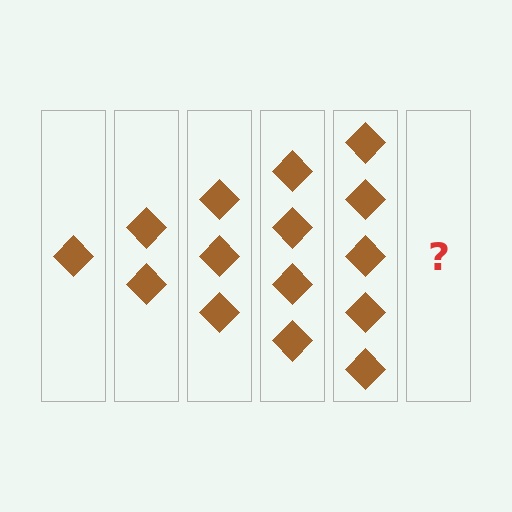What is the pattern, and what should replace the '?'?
The pattern is that each step adds one more diamond. The '?' should be 6 diamonds.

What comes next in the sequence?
The next element should be 6 diamonds.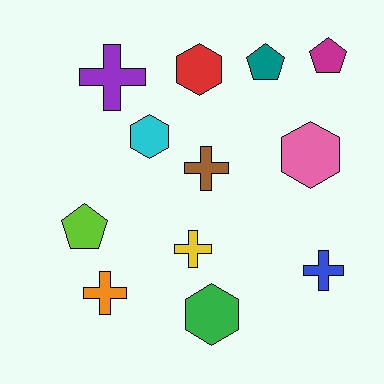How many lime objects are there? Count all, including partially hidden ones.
There is 1 lime object.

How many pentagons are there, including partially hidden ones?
There are 3 pentagons.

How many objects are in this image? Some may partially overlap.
There are 12 objects.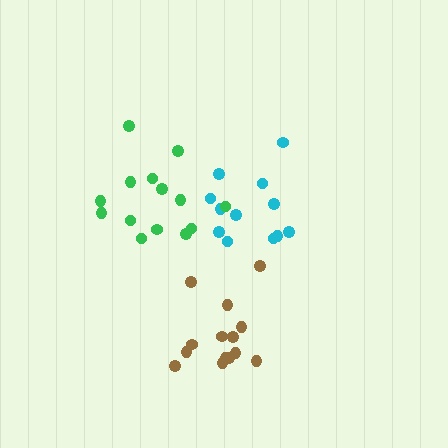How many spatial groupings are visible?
There are 3 spatial groupings.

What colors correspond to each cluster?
The clusters are colored: cyan, brown, green.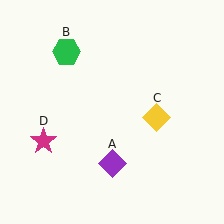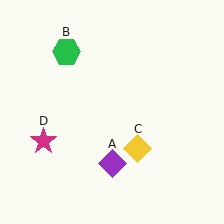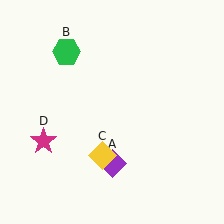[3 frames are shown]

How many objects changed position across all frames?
1 object changed position: yellow diamond (object C).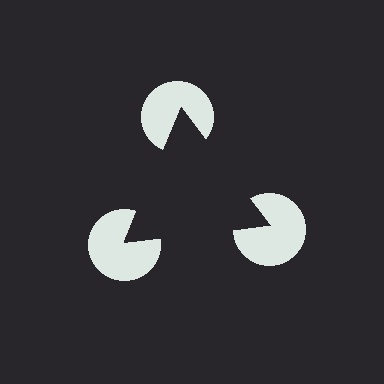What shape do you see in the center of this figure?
An illusory triangle — its edges are inferred from the aligned wedge cuts in the pac-man discs, not physically drawn.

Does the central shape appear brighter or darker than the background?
It typically appears slightly darker than the background, even though no actual brightness change is drawn.